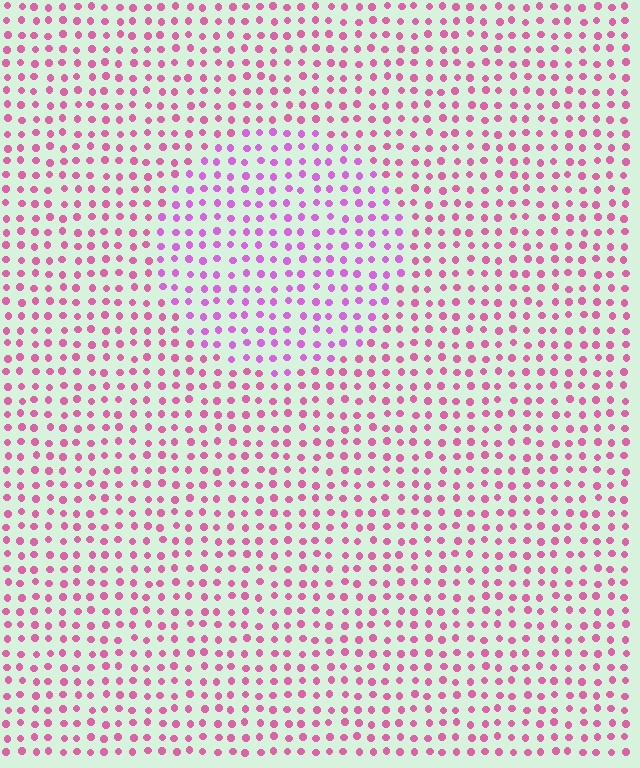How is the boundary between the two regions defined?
The boundary is defined purely by a slight shift in hue (about 29 degrees). Spacing, size, and orientation are identical on both sides.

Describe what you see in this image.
The image is filled with small pink elements in a uniform arrangement. A circle-shaped region is visible where the elements are tinted to a slightly different hue, forming a subtle color boundary.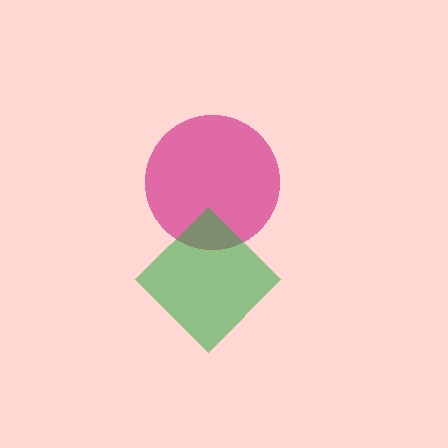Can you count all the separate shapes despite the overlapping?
Yes, there are 2 separate shapes.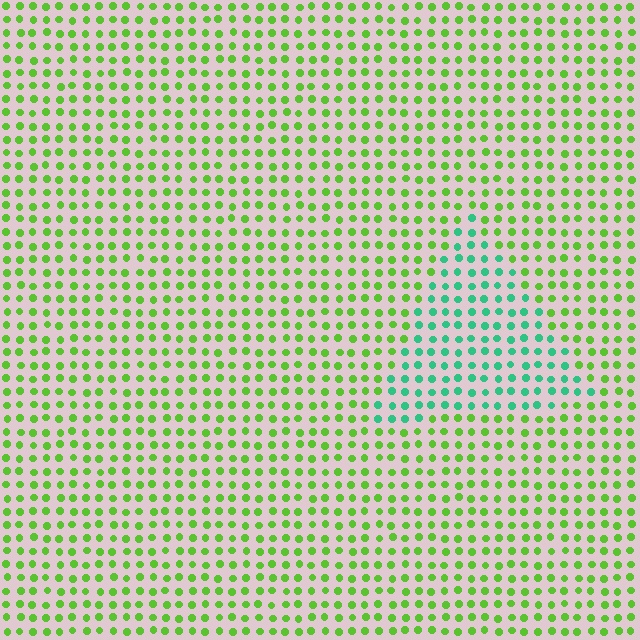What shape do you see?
I see a triangle.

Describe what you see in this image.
The image is filled with small lime elements in a uniform arrangement. A triangle-shaped region is visible where the elements are tinted to a slightly different hue, forming a subtle color boundary.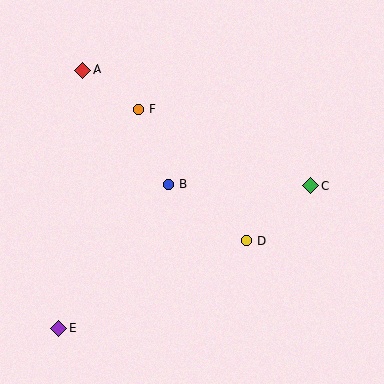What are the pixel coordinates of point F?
Point F is at (138, 109).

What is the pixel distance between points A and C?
The distance between A and C is 256 pixels.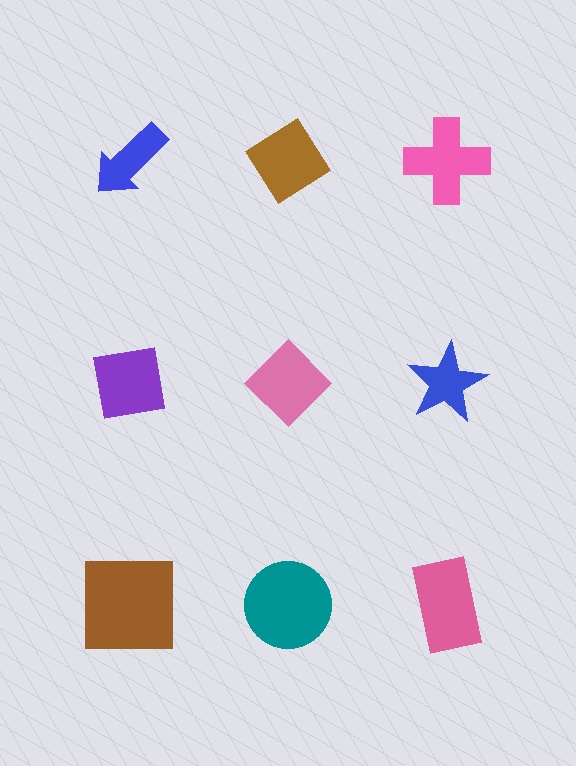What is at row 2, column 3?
A blue star.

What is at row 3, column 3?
A pink rectangle.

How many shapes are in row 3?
3 shapes.